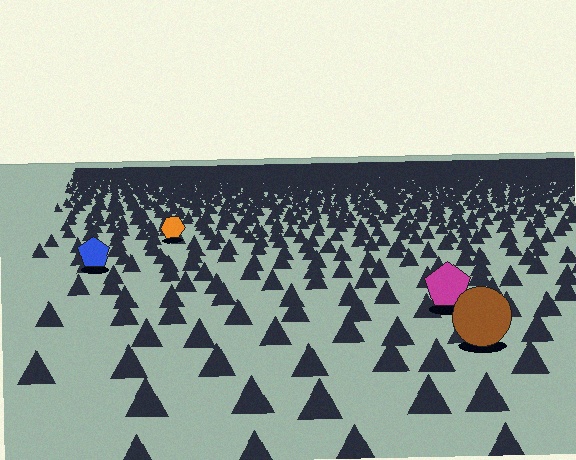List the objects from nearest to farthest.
From nearest to farthest: the brown circle, the magenta pentagon, the blue pentagon, the orange hexagon.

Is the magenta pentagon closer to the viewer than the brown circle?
No. The brown circle is closer — you can tell from the texture gradient: the ground texture is coarser near it.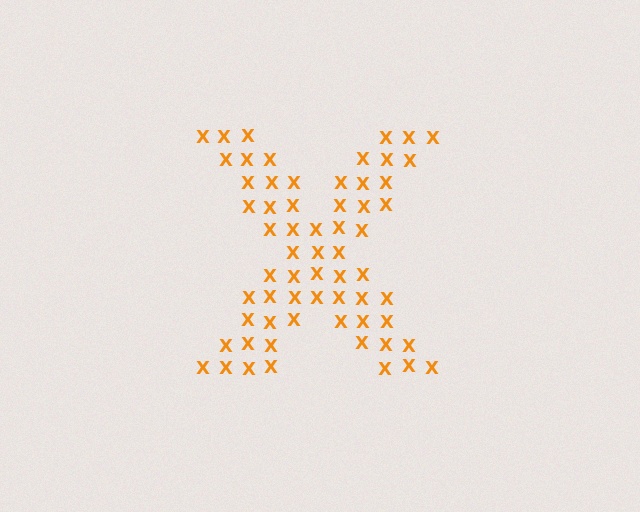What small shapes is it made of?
It is made of small letter X's.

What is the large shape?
The large shape is the letter X.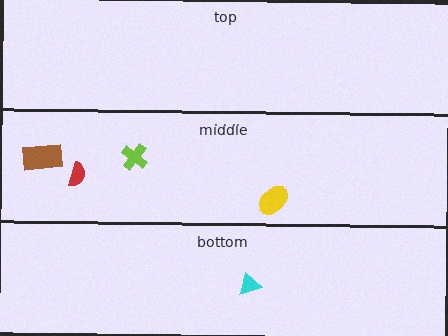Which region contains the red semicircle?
The middle region.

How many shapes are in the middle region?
4.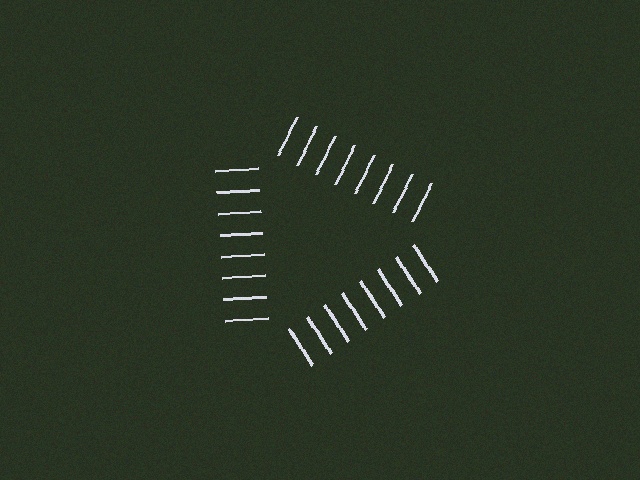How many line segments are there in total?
24 — 8 along each of the 3 edges.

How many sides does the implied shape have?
3 sides — the line-ends trace a triangle.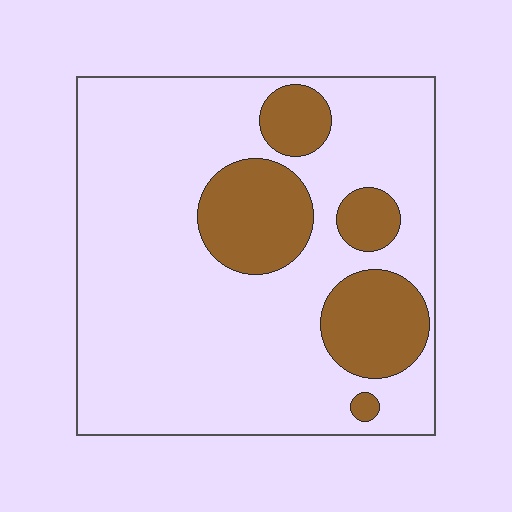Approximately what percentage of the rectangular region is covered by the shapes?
Approximately 20%.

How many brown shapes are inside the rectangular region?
5.